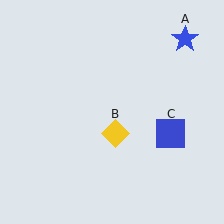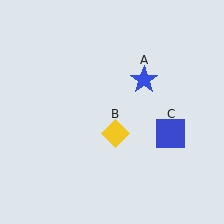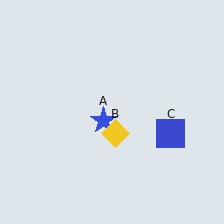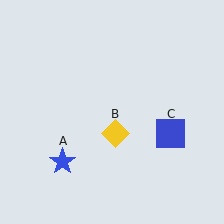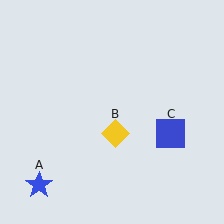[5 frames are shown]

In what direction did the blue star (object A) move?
The blue star (object A) moved down and to the left.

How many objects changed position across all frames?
1 object changed position: blue star (object A).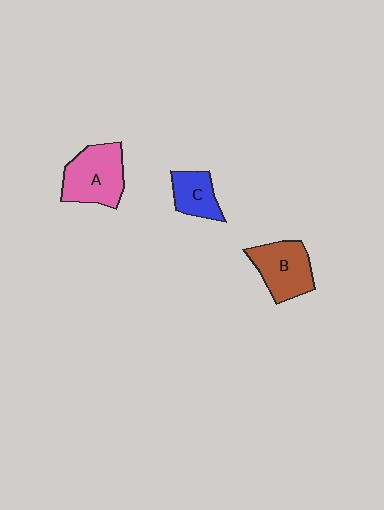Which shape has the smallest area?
Shape C (blue).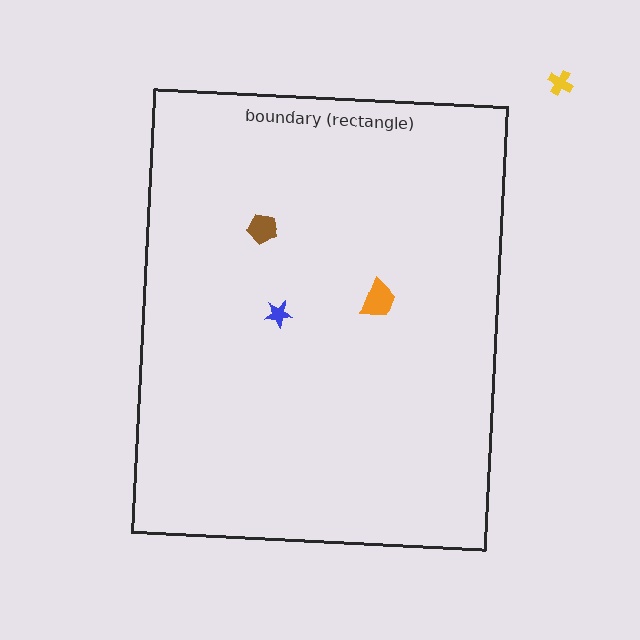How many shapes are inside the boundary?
3 inside, 1 outside.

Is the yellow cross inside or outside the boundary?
Outside.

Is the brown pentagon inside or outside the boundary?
Inside.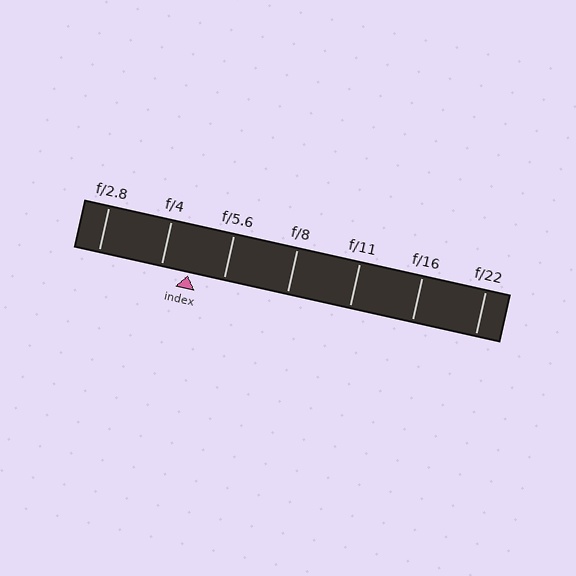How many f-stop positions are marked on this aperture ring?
There are 7 f-stop positions marked.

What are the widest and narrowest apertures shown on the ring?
The widest aperture shown is f/2.8 and the narrowest is f/22.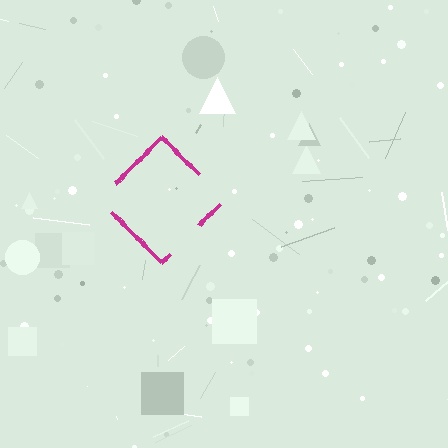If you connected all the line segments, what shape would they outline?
They would outline a diamond.